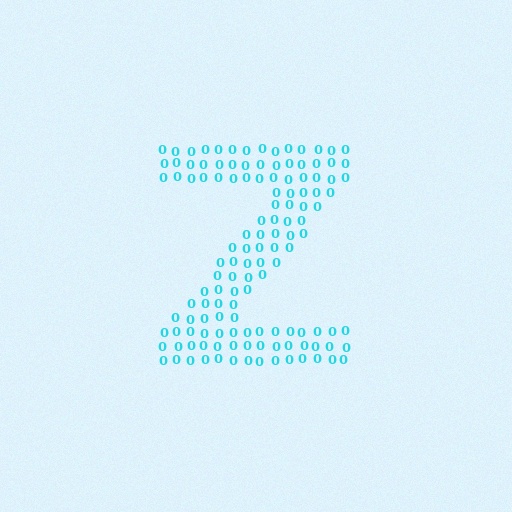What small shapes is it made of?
It is made of small digit 0's.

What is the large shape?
The large shape is the letter Z.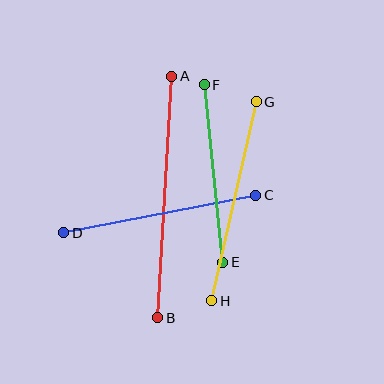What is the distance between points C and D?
The distance is approximately 196 pixels.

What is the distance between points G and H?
The distance is approximately 204 pixels.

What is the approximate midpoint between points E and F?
The midpoint is at approximately (214, 174) pixels.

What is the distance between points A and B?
The distance is approximately 242 pixels.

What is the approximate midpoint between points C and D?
The midpoint is at approximately (160, 214) pixels.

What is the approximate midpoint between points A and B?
The midpoint is at approximately (165, 197) pixels.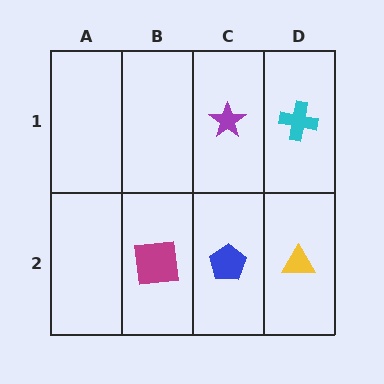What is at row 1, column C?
A purple star.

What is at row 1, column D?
A cyan cross.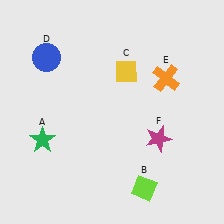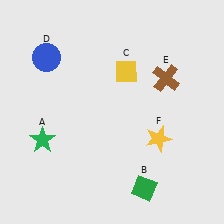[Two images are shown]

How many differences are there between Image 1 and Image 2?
There are 3 differences between the two images.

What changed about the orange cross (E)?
In Image 1, E is orange. In Image 2, it changed to brown.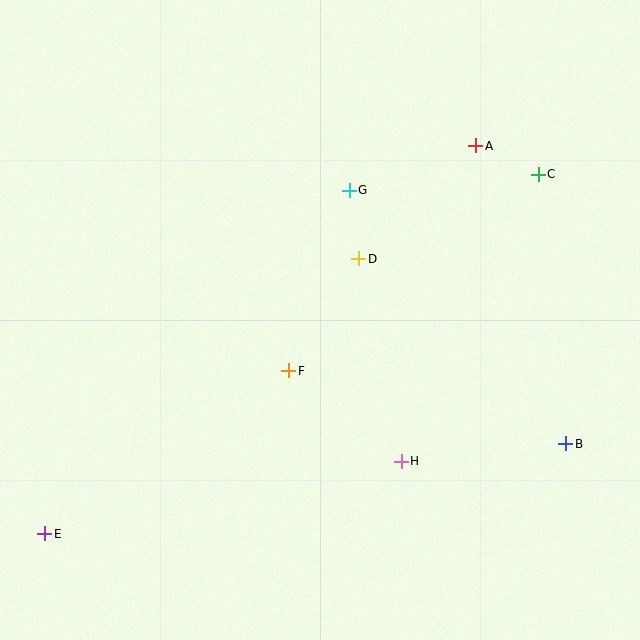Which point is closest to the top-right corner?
Point C is closest to the top-right corner.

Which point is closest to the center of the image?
Point F at (289, 371) is closest to the center.